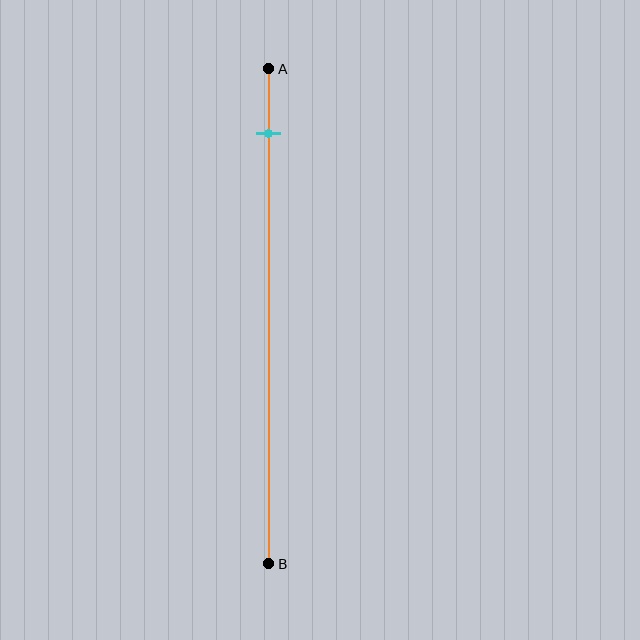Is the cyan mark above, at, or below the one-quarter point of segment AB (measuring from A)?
The cyan mark is above the one-quarter point of segment AB.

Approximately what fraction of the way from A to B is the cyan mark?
The cyan mark is approximately 15% of the way from A to B.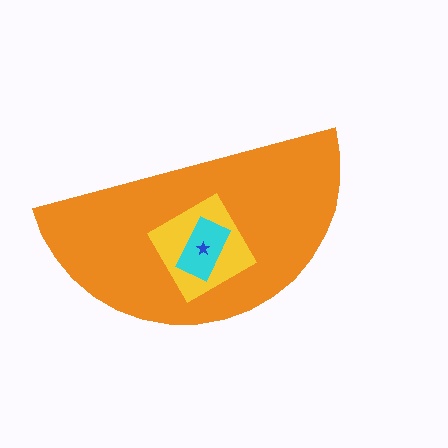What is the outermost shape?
The orange semicircle.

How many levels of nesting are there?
4.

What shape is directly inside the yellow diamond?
The cyan rectangle.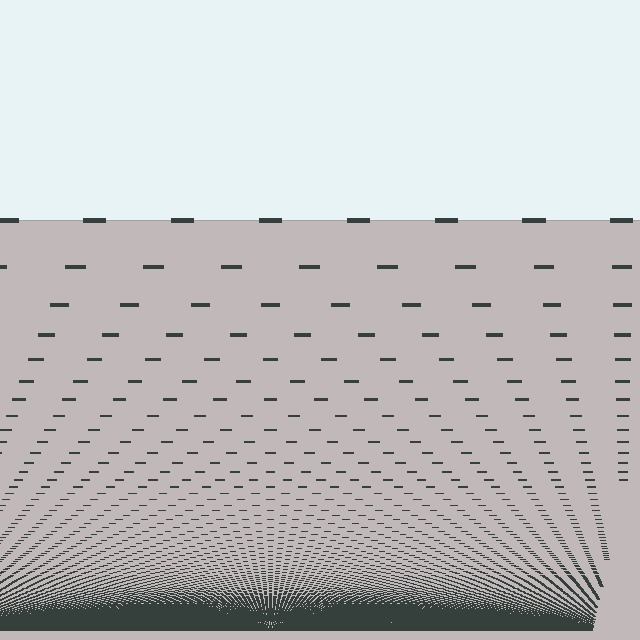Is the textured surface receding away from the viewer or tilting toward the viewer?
The surface appears to tilt toward the viewer. Texture elements get larger and sparser toward the top.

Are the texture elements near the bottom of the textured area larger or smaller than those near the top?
Smaller. The gradient is inverted — elements near the bottom are smaller and denser.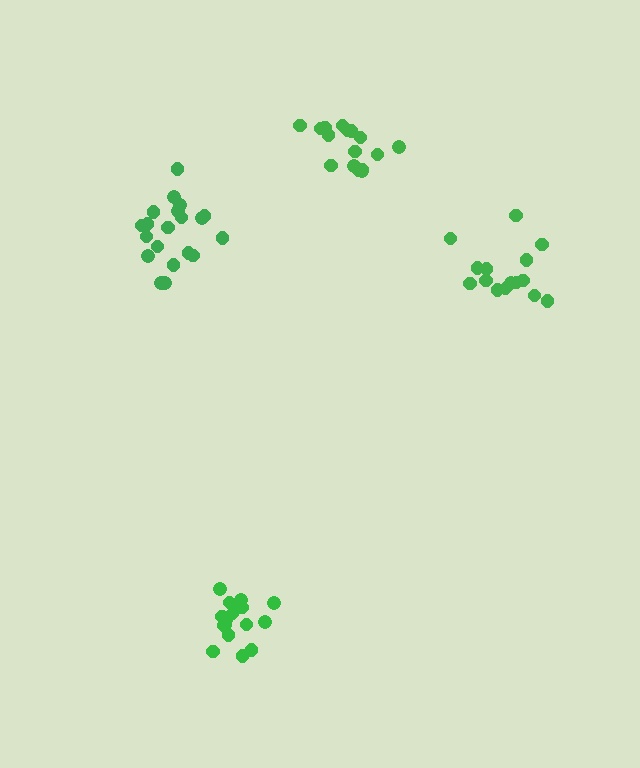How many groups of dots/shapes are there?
There are 4 groups.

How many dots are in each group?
Group 1: 15 dots, Group 2: 17 dots, Group 3: 20 dots, Group 4: 16 dots (68 total).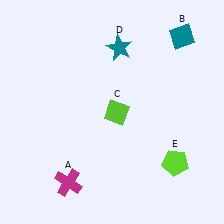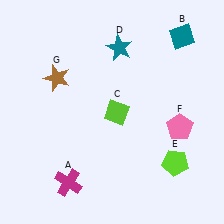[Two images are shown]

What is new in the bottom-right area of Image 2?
A pink pentagon (F) was added in the bottom-right area of Image 2.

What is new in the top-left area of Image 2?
A brown star (G) was added in the top-left area of Image 2.